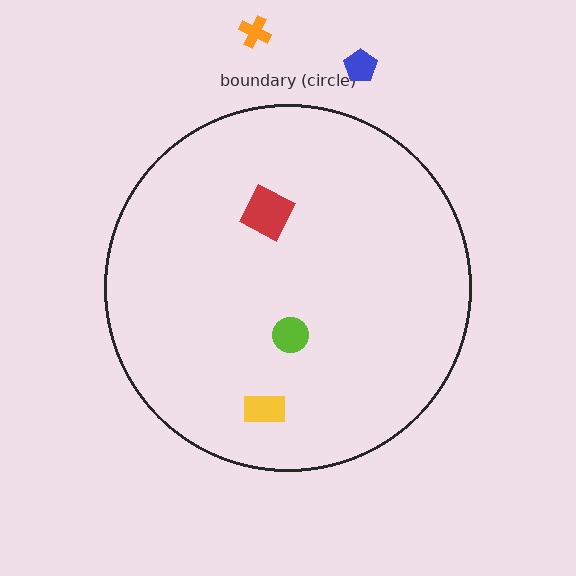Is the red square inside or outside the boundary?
Inside.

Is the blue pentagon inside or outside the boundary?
Outside.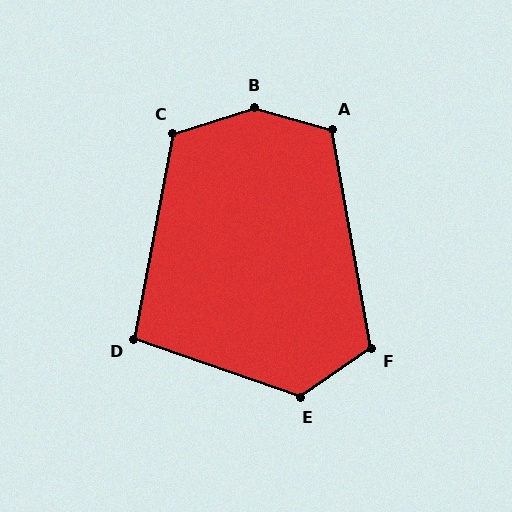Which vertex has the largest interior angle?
B, at approximately 147 degrees.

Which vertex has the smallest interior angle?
D, at approximately 98 degrees.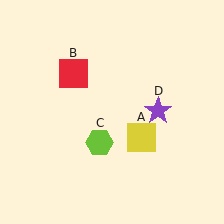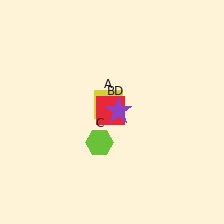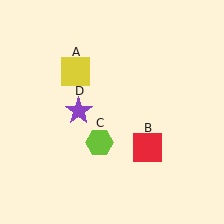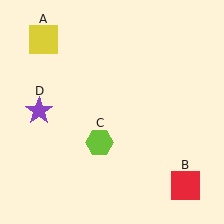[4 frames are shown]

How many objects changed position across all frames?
3 objects changed position: yellow square (object A), red square (object B), purple star (object D).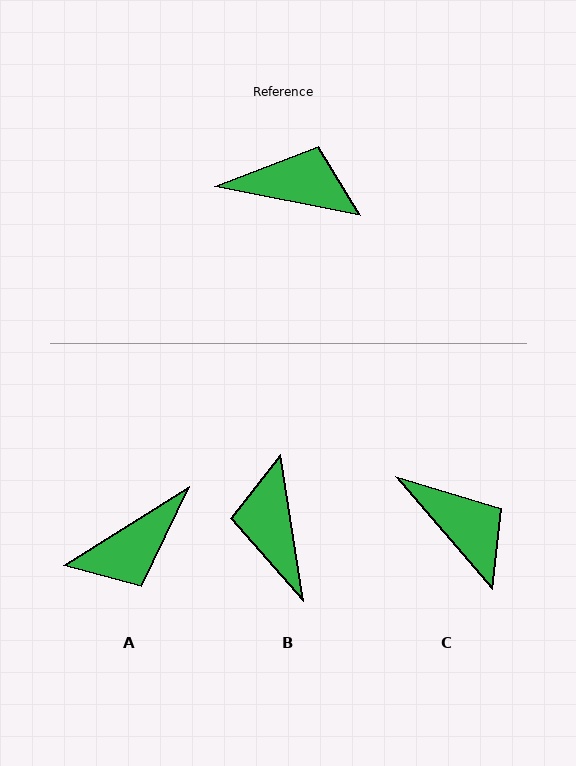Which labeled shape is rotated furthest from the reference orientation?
A, about 136 degrees away.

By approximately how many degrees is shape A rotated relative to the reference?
Approximately 136 degrees clockwise.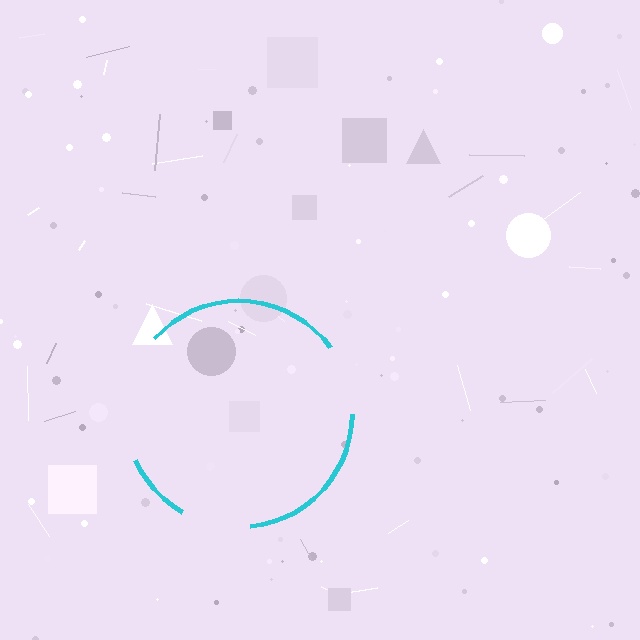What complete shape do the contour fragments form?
The contour fragments form a circle.